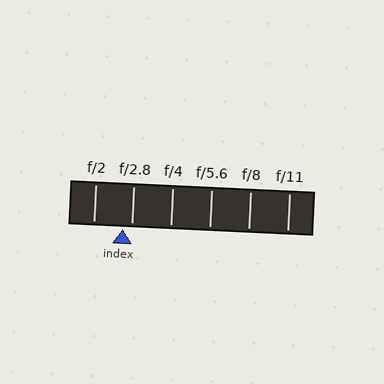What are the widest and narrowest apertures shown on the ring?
The widest aperture shown is f/2 and the narrowest is f/11.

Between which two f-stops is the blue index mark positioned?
The index mark is between f/2 and f/2.8.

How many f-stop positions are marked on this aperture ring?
There are 6 f-stop positions marked.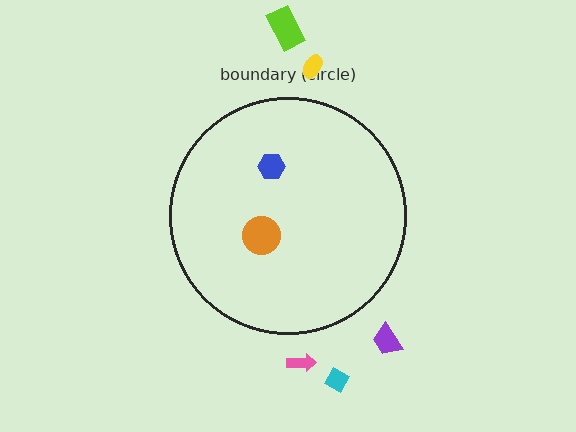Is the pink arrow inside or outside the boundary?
Outside.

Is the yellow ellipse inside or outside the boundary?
Outside.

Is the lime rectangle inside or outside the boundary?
Outside.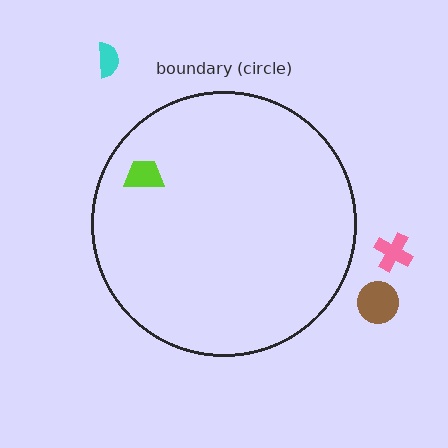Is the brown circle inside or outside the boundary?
Outside.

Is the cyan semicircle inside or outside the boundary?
Outside.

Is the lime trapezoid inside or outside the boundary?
Inside.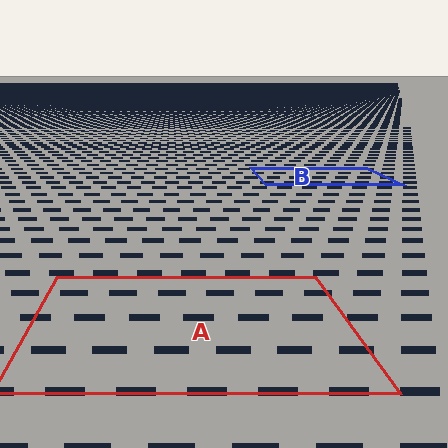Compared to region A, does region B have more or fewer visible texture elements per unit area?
Region B has more texture elements per unit area — they are packed more densely because it is farther away.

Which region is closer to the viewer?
Region A is closer. The texture elements there are larger and more spread out.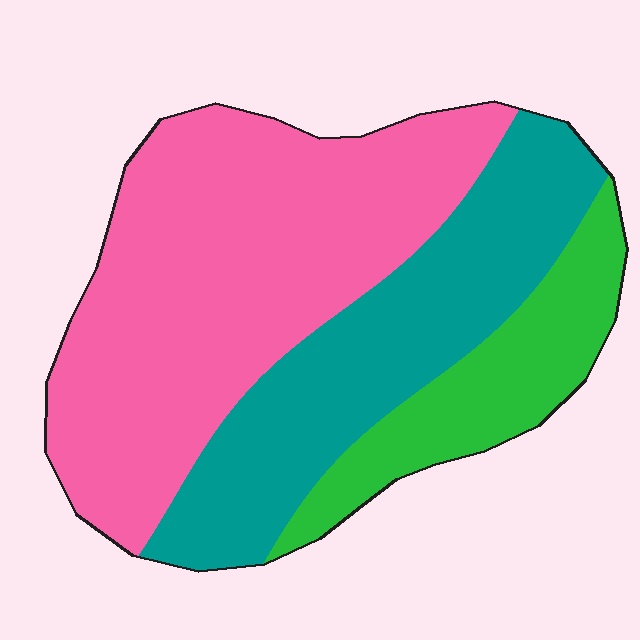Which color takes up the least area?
Green, at roughly 15%.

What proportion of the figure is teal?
Teal covers 32% of the figure.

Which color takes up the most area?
Pink, at roughly 50%.